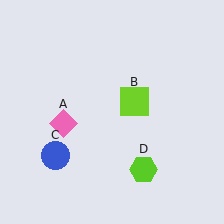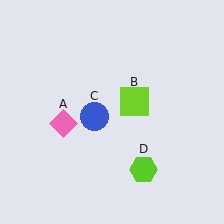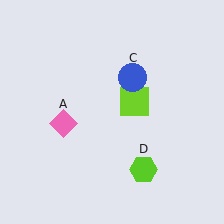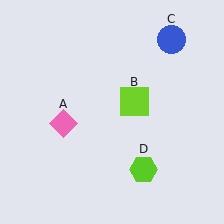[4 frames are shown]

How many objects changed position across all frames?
1 object changed position: blue circle (object C).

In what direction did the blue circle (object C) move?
The blue circle (object C) moved up and to the right.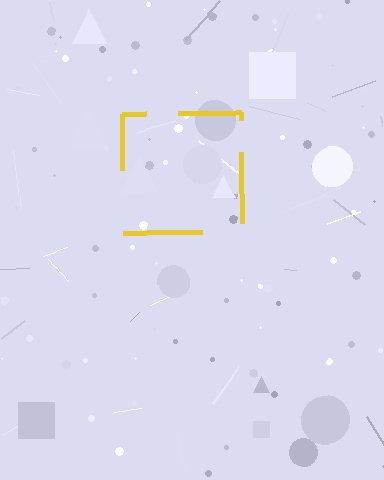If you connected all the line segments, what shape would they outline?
They would outline a square.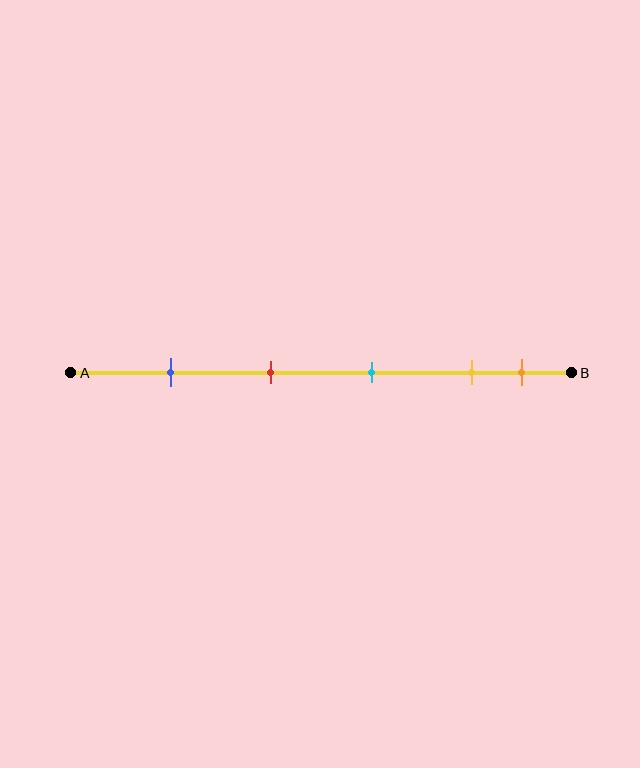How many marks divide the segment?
There are 5 marks dividing the segment.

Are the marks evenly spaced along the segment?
No, the marks are not evenly spaced.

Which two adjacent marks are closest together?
The yellow and orange marks are the closest adjacent pair.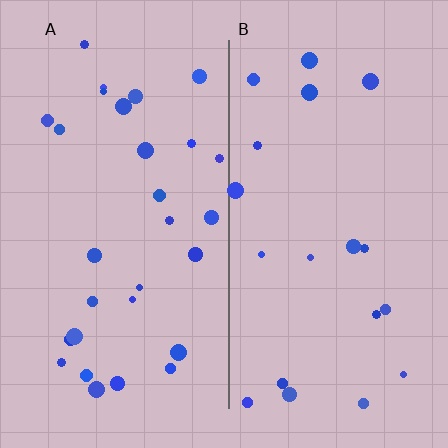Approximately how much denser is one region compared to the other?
Approximately 1.5× — region A over region B.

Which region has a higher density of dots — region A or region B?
A (the left).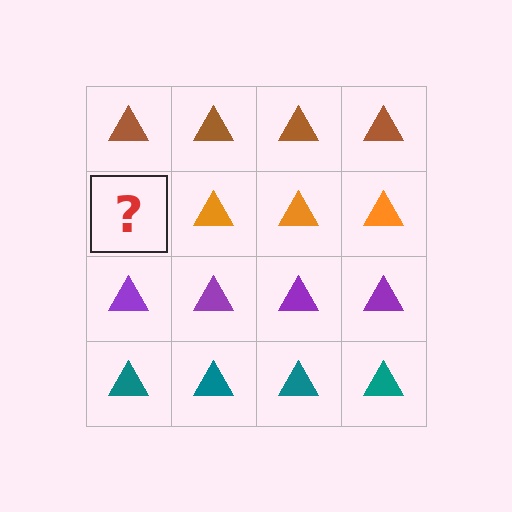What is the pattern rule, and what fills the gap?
The rule is that each row has a consistent color. The gap should be filled with an orange triangle.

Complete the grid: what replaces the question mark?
The question mark should be replaced with an orange triangle.